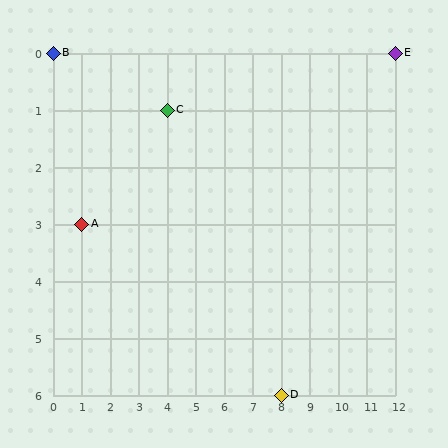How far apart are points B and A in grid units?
Points B and A are 1 column and 3 rows apart (about 3.2 grid units diagonally).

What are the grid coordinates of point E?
Point E is at grid coordinates (12, 0).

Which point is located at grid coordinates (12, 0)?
Point E is at (12, 0).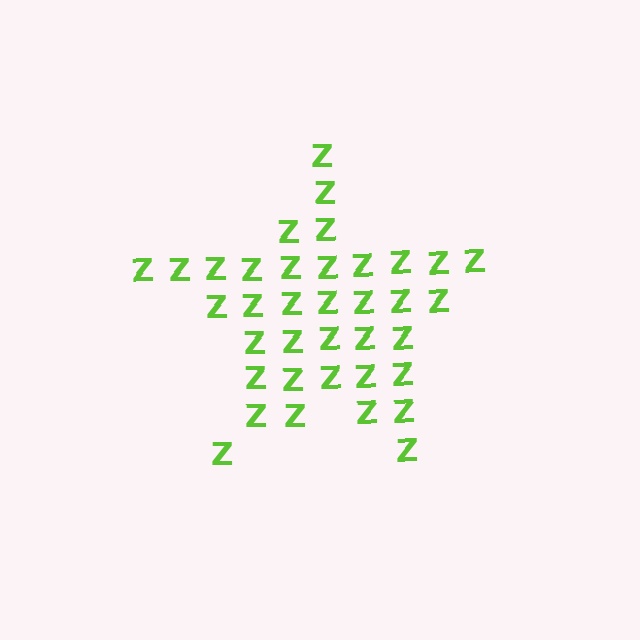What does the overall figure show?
The overall figure shows a star.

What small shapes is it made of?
It is made of small letter Z's.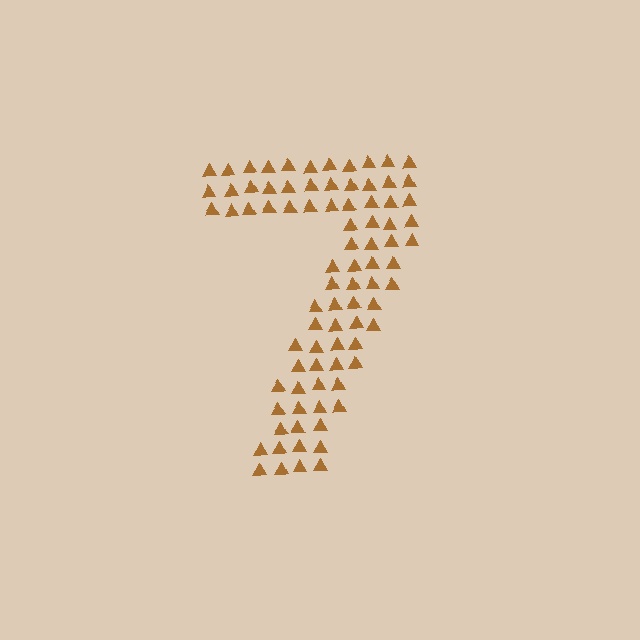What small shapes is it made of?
It is made of small triangles.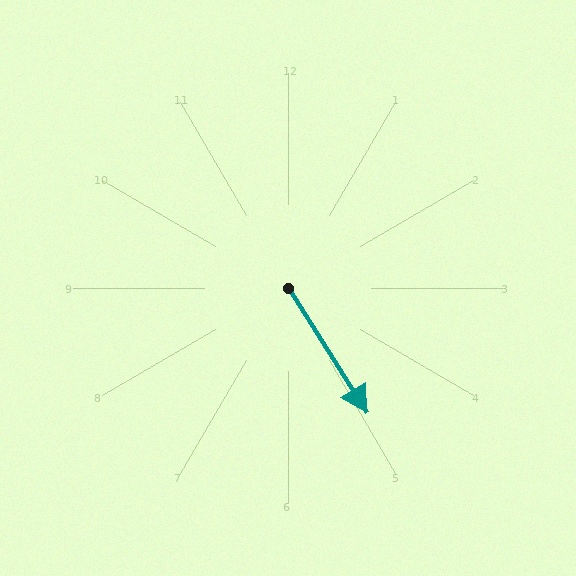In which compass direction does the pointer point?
Southeast.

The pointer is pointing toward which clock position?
Roughly 5 o'clock.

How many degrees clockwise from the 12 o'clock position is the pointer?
Approximately 148 degrees.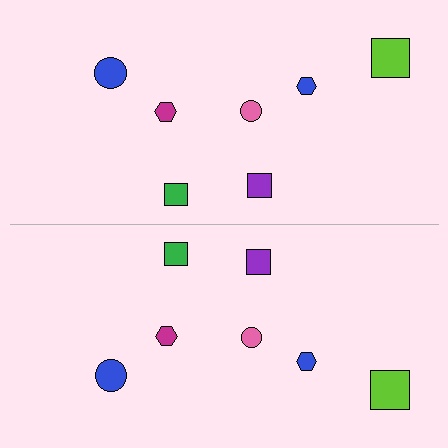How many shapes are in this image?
There are 14 shapes in this image.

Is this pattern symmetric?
Yes, this pattern has bilateral (reflection) symmetry.